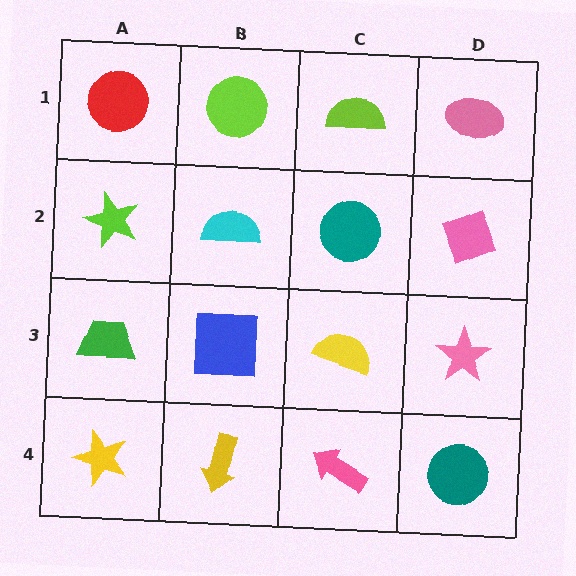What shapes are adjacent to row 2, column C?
A lime semicircle (row 1, column C), a yellow semicircle (row 3, column C), a cyan semicircle (row 2, column B), a pink diamond (row 2, column D).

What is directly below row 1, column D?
A pink diamond.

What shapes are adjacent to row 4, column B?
A blue square (row 3, column B), a yellow star (row 4, column A), a pink arrow (row 4, column C).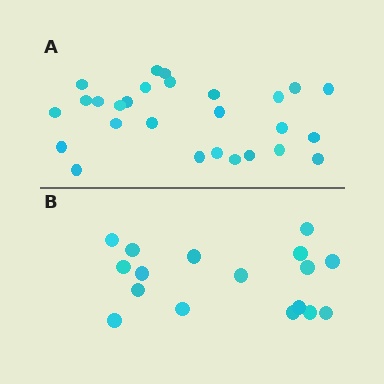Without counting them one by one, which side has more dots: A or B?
Region A (the top region) has more dots.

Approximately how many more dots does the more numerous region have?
Region A has roughly 10 or so more dots than region B.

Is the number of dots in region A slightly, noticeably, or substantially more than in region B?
Region A has substantially more. The ratio is roughly 1.6 to 1.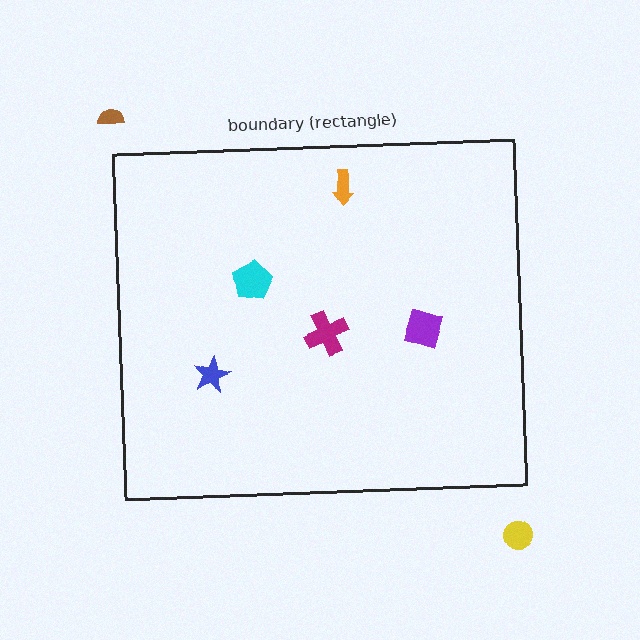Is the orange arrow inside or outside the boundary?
Inside.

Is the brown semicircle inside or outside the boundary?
Outside.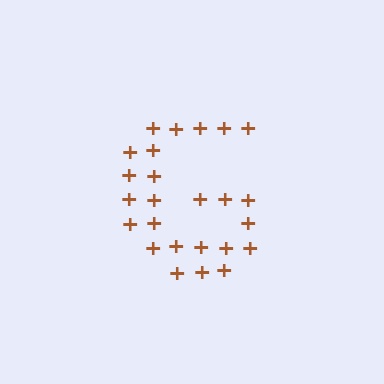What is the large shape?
The large shape is the letter G.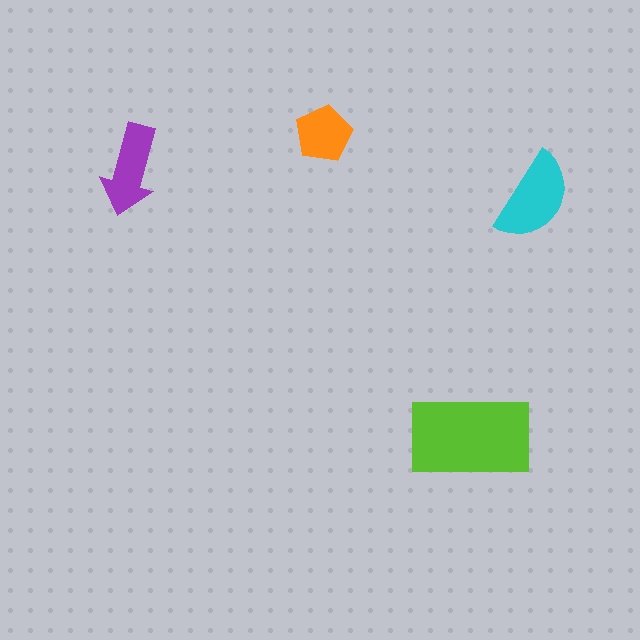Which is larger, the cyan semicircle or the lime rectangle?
The lime rectangle.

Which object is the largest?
The lime rectangle.